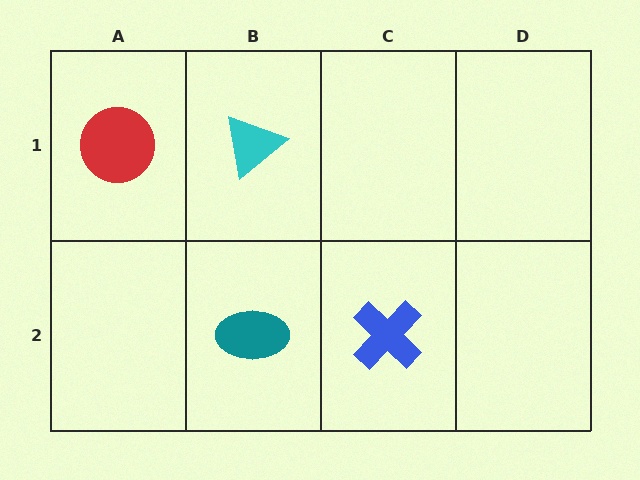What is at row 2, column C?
A blue cross.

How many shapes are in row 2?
2 shapes.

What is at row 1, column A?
A red circle.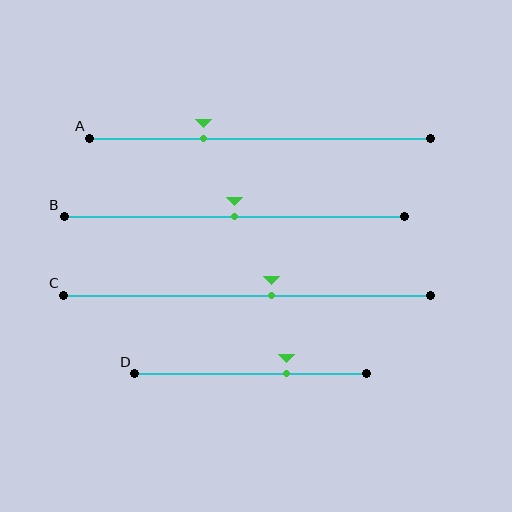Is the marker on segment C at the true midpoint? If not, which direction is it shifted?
No, the marker on segment C is shifted to the right by about 7% of the segment length.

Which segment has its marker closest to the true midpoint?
Segment B has its marker closest to the true midpoint.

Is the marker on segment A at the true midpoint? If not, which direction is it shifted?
No, the marker on segment A is shifted to the left by about 17% of the segment length.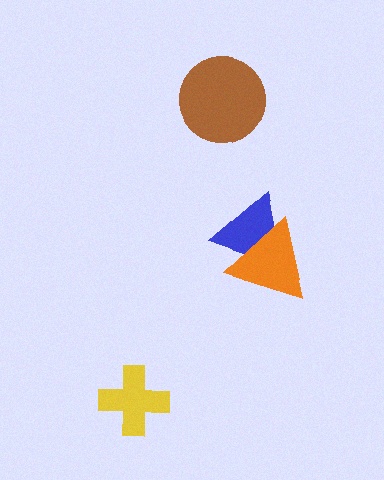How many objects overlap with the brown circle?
0 objects overlap with the brown circle.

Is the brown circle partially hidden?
No, no other shape covers it.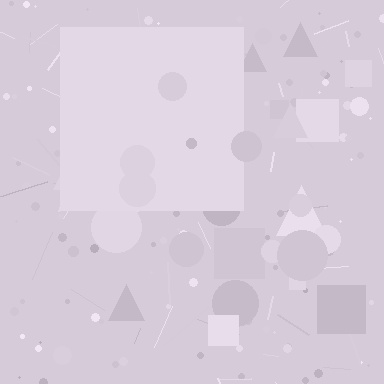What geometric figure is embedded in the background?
A square is embedded in the background.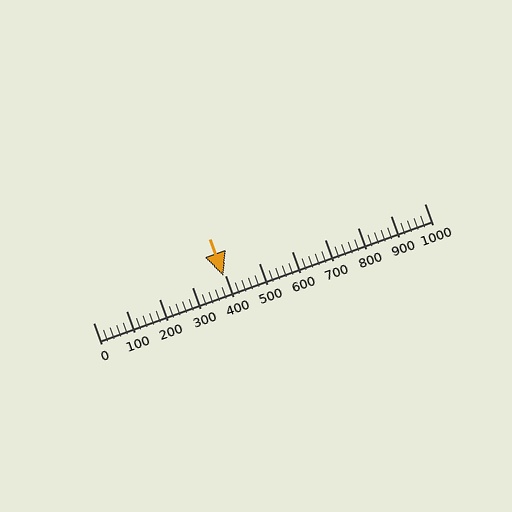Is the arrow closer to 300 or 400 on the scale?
The arrow is closer to 400.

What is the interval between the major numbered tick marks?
The major tick marks are spaced 100 units apart.